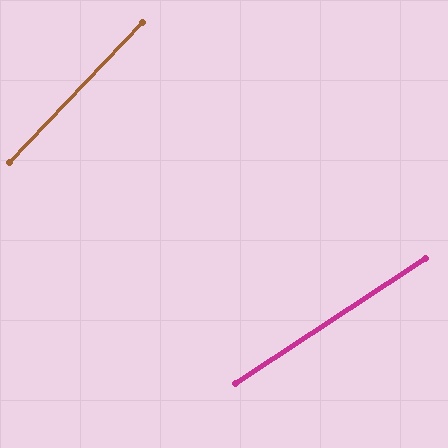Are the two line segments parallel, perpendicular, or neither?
Neither parallel nor perpendicular — they differ by about 13°.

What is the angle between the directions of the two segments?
Approximately 13 degrees.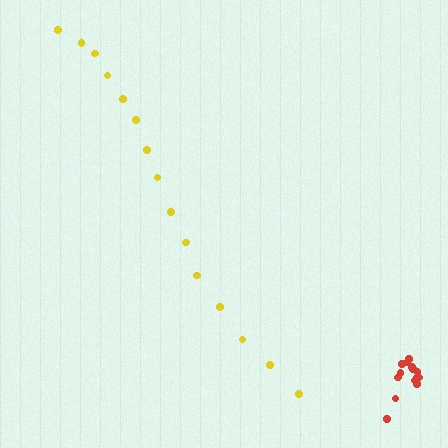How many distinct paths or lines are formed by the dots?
There are 2 distinct paths.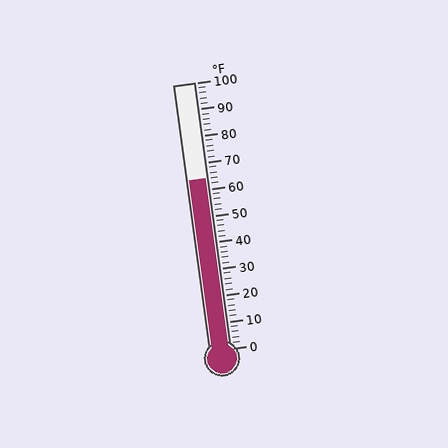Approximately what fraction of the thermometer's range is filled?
The thermometer is filled to approximately 65% of its range.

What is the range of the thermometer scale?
The thermometer scale ranges from 0°F to 100°F.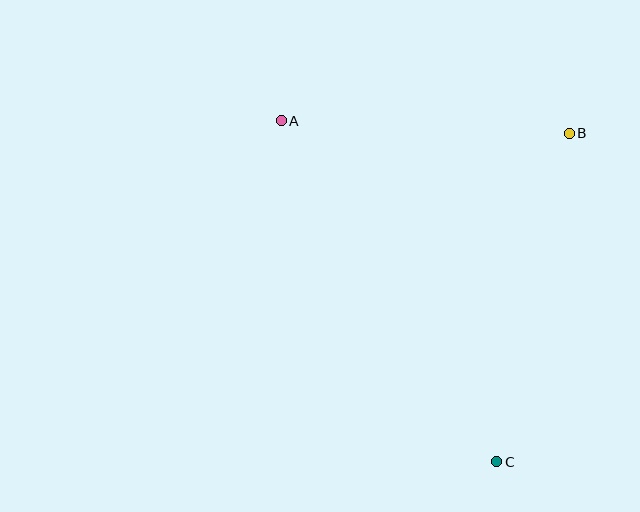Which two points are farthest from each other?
Points A and C are farthest from each other.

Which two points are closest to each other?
Points A and B are closest to each other.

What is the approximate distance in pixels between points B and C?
The distance between B and C is approximately 337 pixels.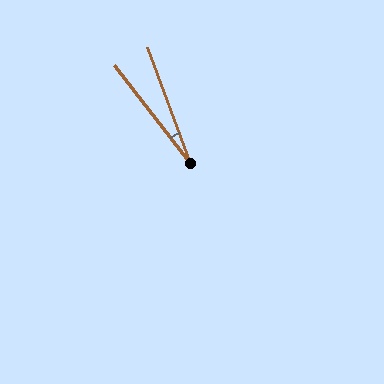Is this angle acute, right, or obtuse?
It is acute.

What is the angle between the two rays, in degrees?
Approximately 17 degrees.